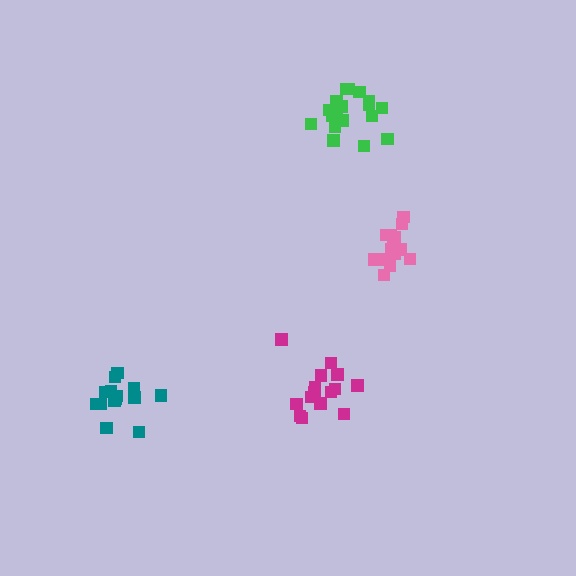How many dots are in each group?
Group 1: 14 dots, Group 2: 14 dots, Group 3: 15 dots, Group 4: 19 dots (62 total).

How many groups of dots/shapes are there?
There are 4 groups.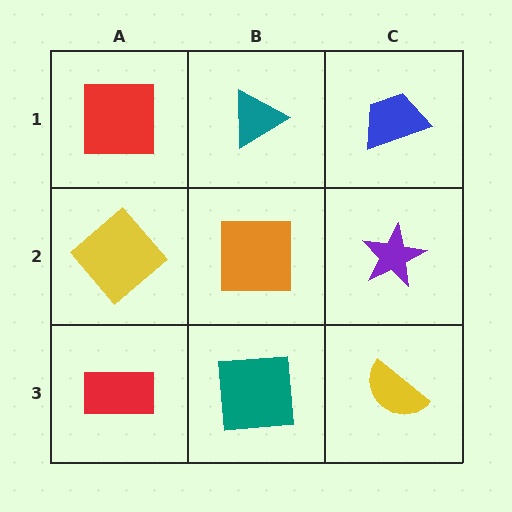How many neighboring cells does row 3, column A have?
2.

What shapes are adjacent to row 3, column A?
A yellow diamond (row 2, column A), a teal square (row 3, column B).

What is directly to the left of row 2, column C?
An orange square.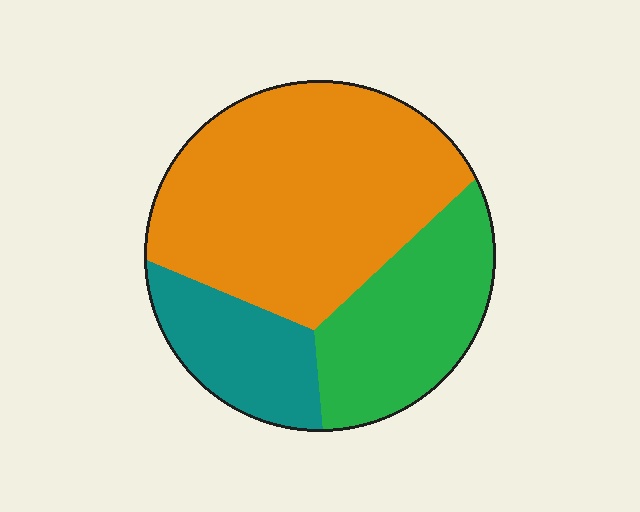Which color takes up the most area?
Orange, at roughly 55%.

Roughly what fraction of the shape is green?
Green covers roughly 25% of the shape.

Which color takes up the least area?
Teal, at roughly 20%.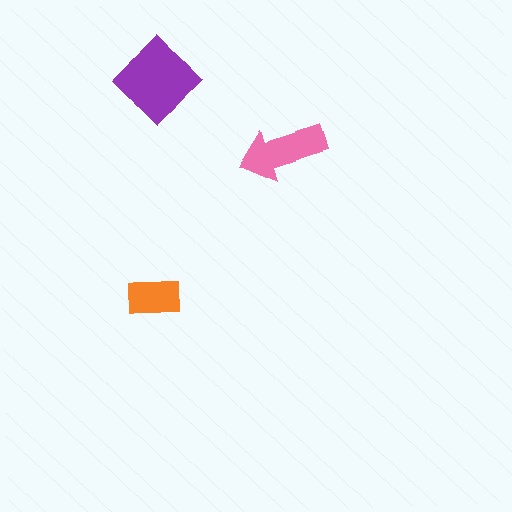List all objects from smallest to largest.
The orange rectangle, the pink arrow, the purple diamond.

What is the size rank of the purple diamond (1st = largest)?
1st.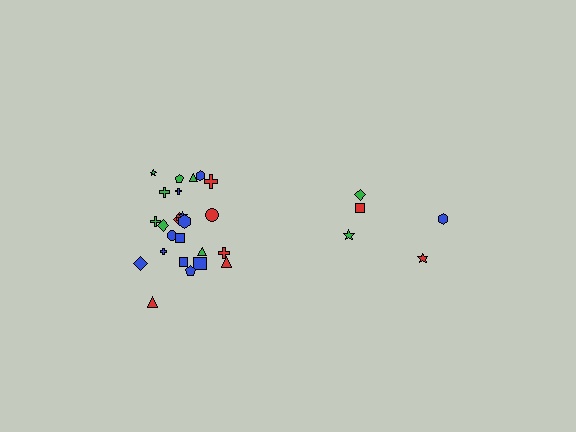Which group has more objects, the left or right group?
The left group.